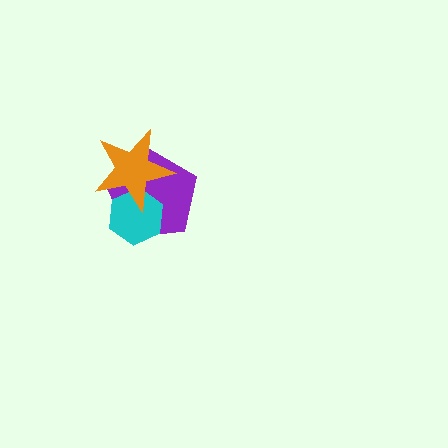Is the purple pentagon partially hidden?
Yes, it is partially covered by another shape.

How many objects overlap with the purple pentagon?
2 objects overlap with the purple pentagon.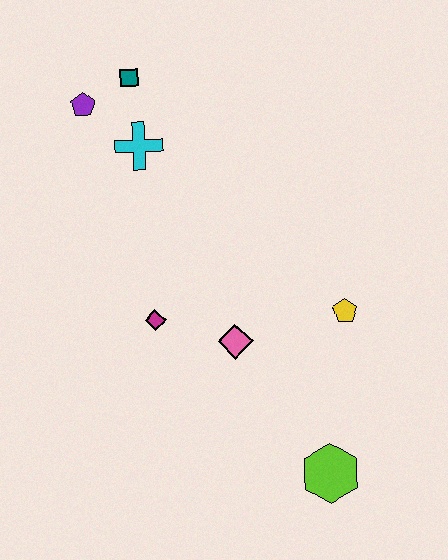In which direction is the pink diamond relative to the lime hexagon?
The pink diamond is above the lime hexagon.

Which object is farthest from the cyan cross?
The lime hexagon is farthest from the cyan cross.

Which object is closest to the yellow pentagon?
The pink diamond is closest to the yellow pentagon.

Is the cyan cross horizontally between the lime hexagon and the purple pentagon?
Yes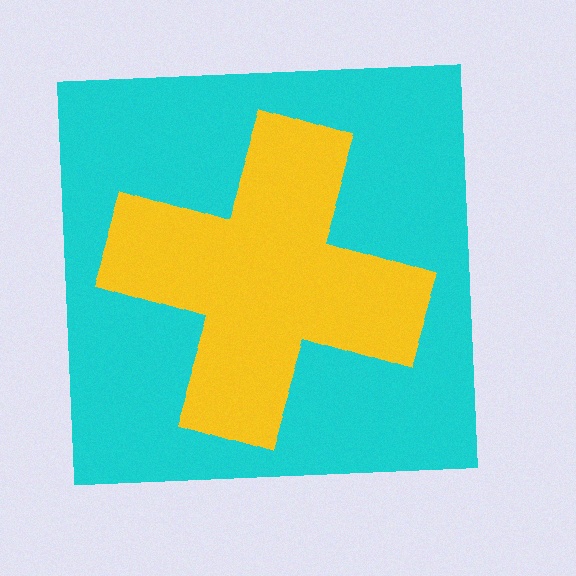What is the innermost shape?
The yellow cross.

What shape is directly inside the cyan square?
The yellow cross.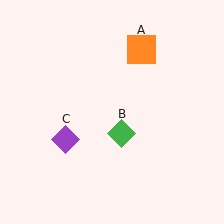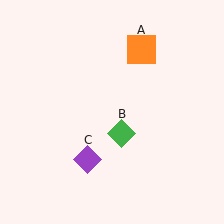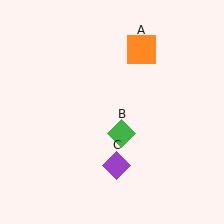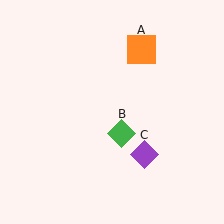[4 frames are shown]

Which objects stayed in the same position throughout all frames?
Orange square (object A) and green diamond (object B) remained stationary.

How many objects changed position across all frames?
1 object changed position: purple diamond (object C).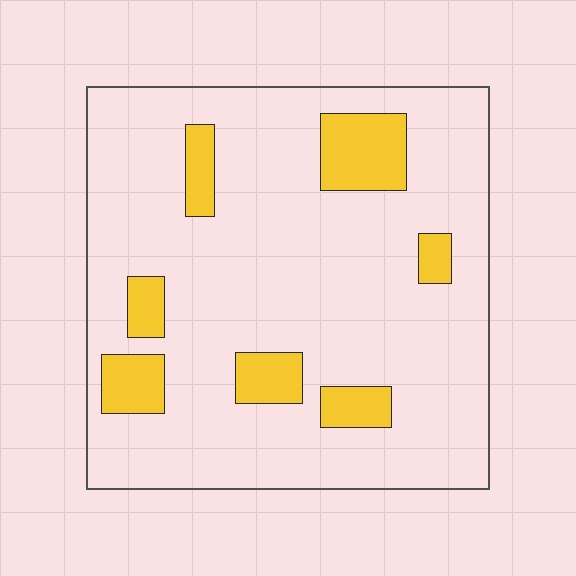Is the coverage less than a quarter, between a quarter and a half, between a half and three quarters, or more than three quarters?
Less than a quarter.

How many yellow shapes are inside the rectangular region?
7.